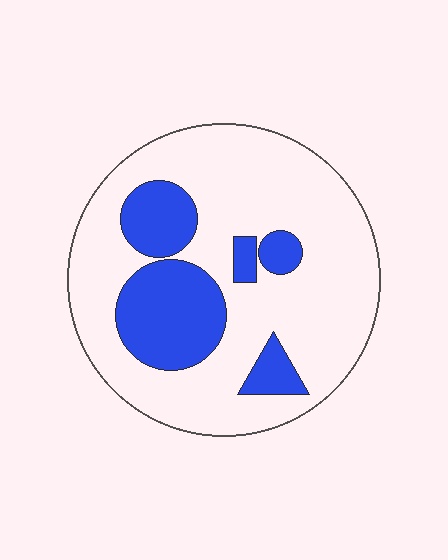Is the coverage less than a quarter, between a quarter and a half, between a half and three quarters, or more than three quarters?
Between a quarter and a half.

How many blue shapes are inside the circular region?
5.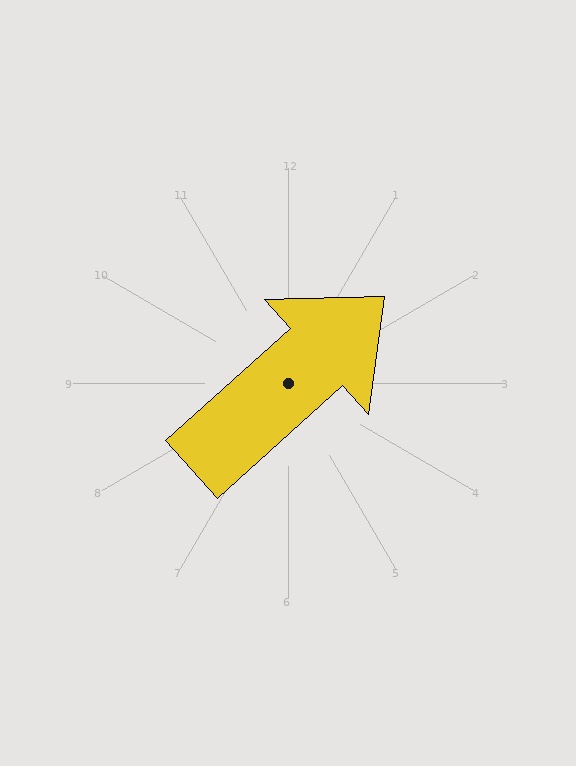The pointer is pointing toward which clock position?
Roughly 2 o'clock.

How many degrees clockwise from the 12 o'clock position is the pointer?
Approximately 48 degrees.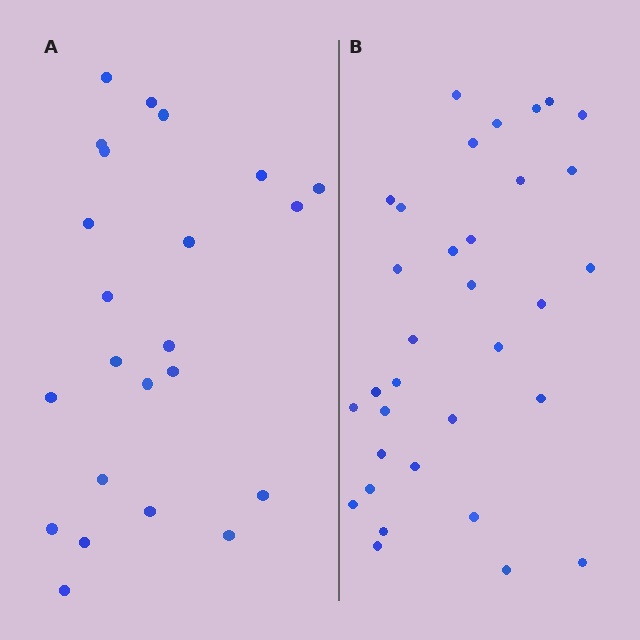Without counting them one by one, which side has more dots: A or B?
Region B (the right region) has more dots.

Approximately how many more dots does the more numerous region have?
Region B has roughly 10 or so more dots than region A.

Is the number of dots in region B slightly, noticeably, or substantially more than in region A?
Region B has noticeably more, but not dramatically so. The ratio is roughly 1.4 to 1.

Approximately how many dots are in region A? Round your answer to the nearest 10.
About 20 dots. (The exact count is 23, which rounds to 20.)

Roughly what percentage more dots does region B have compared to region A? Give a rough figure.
About 45% more.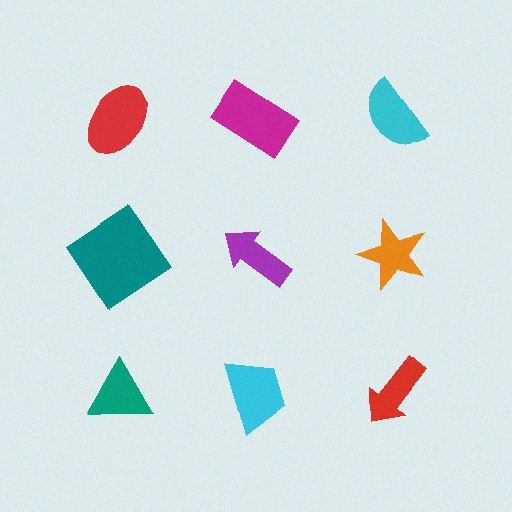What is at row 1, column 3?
A cyan semicircle.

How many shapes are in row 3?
3 shapes.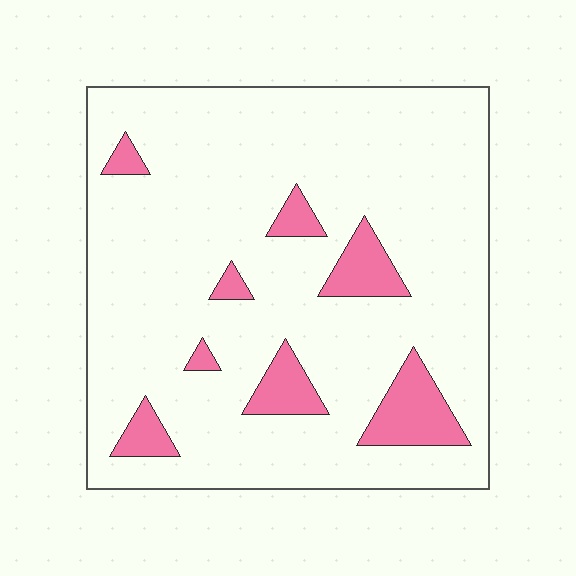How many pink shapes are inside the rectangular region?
8.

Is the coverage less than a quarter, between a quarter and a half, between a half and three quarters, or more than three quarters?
Less than a quarter.